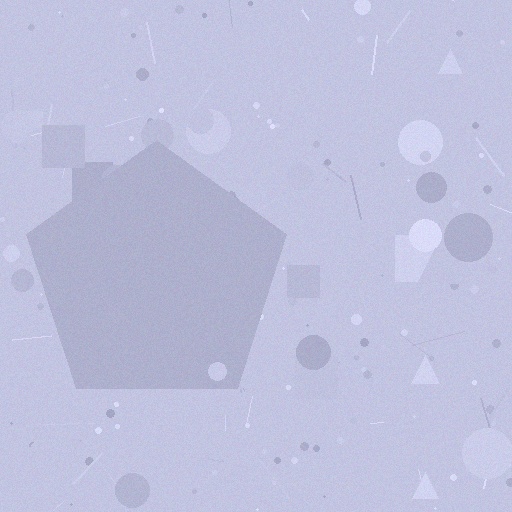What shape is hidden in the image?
A pentagon is hidden in the image.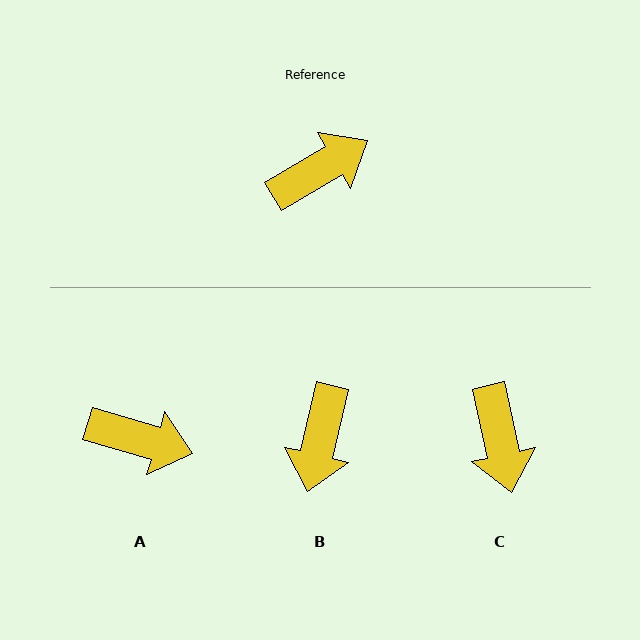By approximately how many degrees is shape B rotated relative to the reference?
Approximately 134 degrees clockwise.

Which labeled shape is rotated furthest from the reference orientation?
B, about 134 degrees away.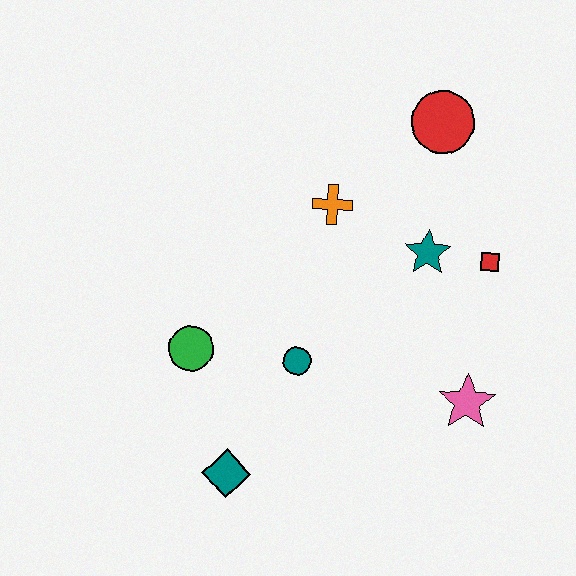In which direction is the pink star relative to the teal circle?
The pink star is to the right of the teal circle.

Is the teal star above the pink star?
Yes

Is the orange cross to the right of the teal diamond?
Yes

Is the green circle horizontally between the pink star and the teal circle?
No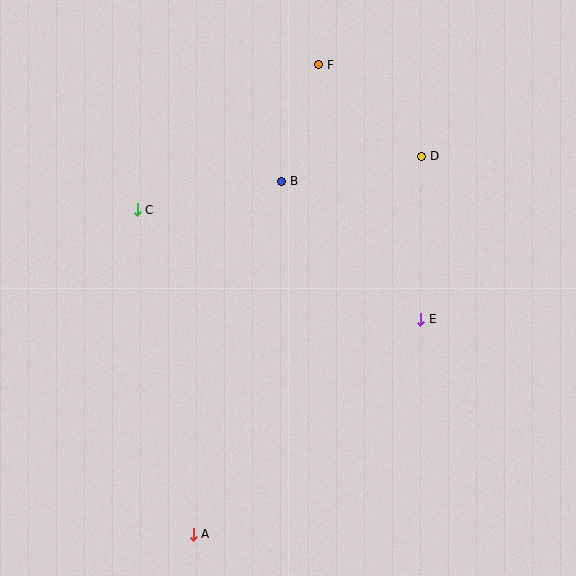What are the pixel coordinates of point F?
Point F is at (319, 65).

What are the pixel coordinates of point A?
Point A is at (193, 534).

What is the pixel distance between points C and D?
The distance between C and D is 290 pixels.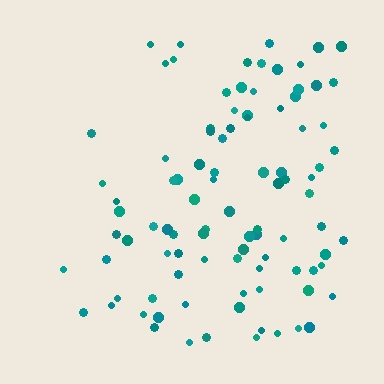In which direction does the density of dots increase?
From left to right, with the right side densest.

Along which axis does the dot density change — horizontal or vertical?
Horizontal.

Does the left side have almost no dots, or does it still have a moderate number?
Still a moderate number, just noticeably fewer than the right.